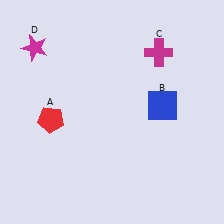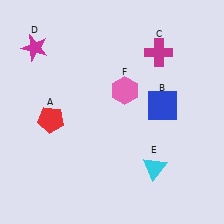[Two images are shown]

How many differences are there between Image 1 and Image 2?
There are 2 differences between the two images.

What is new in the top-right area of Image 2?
A pink hexagon (F) was added in the top-right area of Image 2.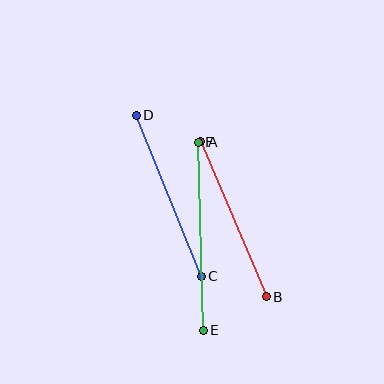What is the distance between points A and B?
The distance is approximately 168 pixels.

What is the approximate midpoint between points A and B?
The midpoint is at approximately (233, 219) pixels.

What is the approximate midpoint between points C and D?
The midpoint is at approximately (169, 196) pixels.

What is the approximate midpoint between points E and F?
The midpoint is at approximately (201, 236) pixels.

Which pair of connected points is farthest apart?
Points E and F are farthest apart.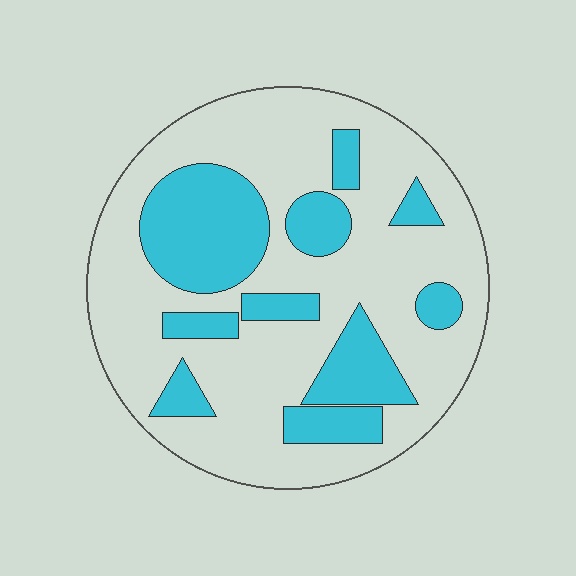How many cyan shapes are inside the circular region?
10.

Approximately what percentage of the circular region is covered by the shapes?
Approximately 30%.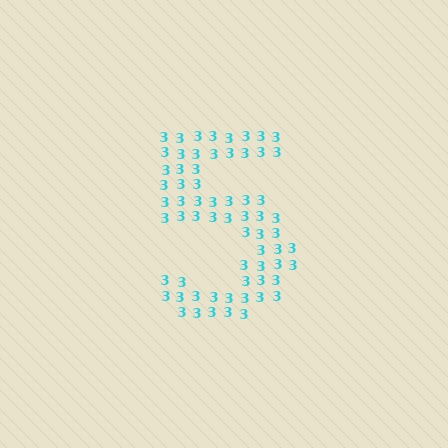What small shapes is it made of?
It is made of small digit 3's.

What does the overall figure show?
The overall figure shows the digit 5.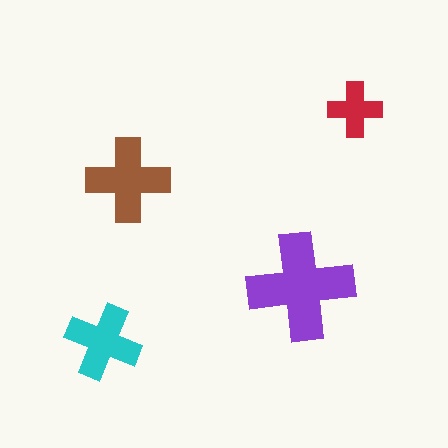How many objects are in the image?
There are 4 objects in the image.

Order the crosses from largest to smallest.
the purple one, the brown one, the cyan one, the red one.